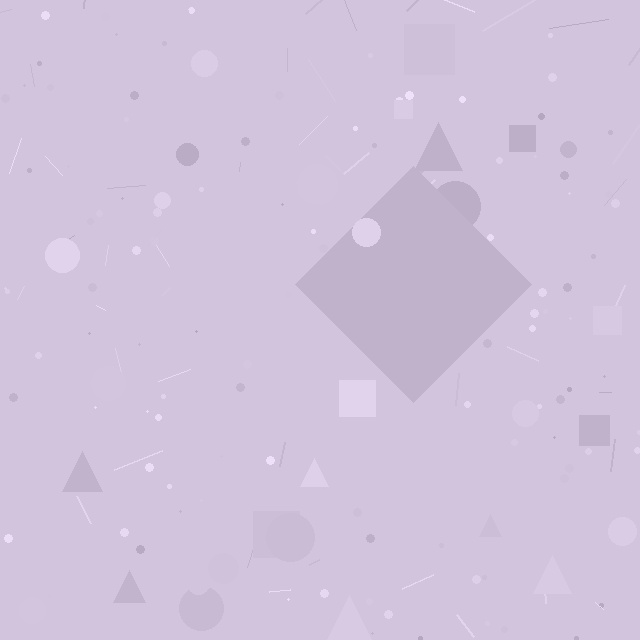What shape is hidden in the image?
A diamond is hidden in the image.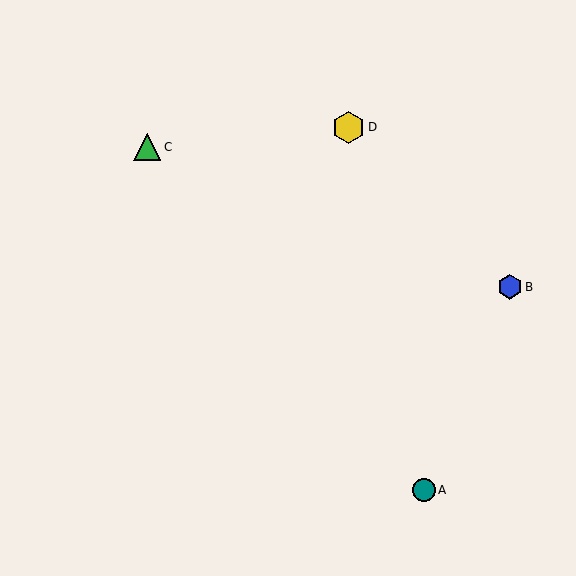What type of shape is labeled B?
Shape B is a blue hexagon.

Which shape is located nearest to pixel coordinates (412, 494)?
The teal circle (labeled A) at (424, 490) is nearest to that location.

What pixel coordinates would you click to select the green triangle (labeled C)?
Click at (147, 147) to select the green triangle C.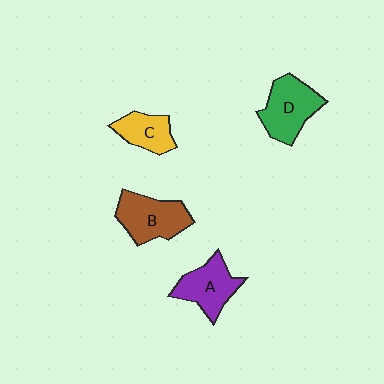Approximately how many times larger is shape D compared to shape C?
Approximately 1.5 times.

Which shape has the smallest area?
Shape C (yellow).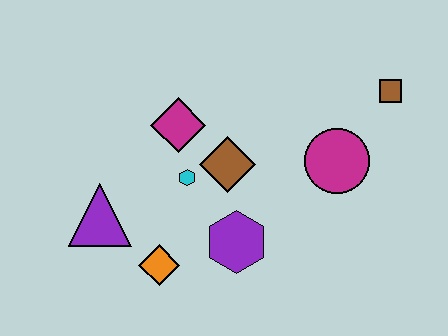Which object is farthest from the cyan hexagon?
The brown square is farthest from the cyan hexagon.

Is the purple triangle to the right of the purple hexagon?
No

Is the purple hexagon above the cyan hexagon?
No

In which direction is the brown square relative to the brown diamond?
The brown square is to the right of the brown diamond.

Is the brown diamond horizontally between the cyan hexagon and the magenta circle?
Yes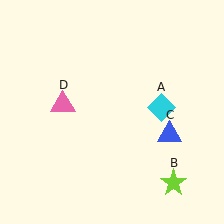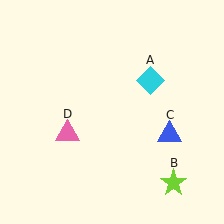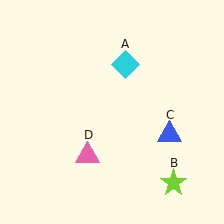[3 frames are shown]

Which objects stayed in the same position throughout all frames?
Lime star (object B) and blue triangle (object C) remained stationary.